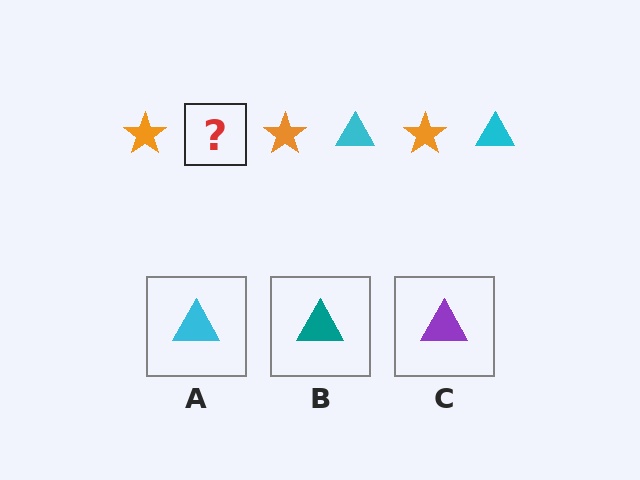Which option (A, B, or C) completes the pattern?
A.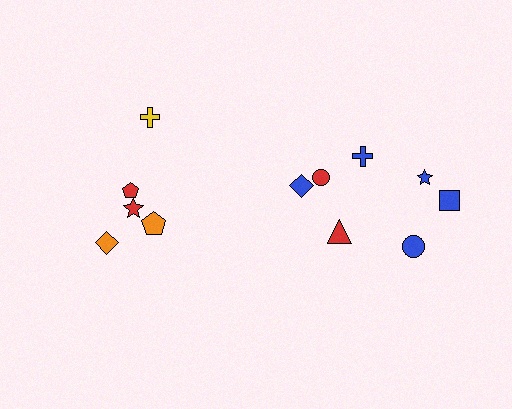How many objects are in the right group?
There are 7 objects.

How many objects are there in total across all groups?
There are 12 objects.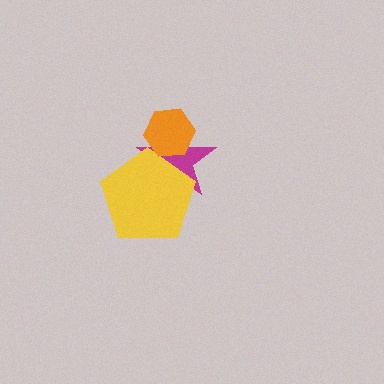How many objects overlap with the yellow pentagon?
2 objects overlap with the yellow pentagon.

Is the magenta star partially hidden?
Yes, it is partially covered by another shape.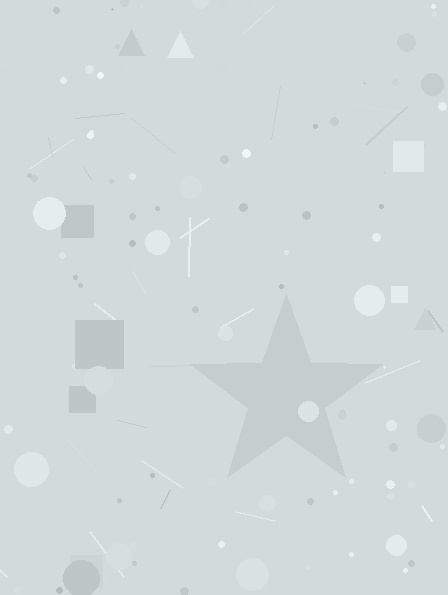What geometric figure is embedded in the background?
A star is embedded in the background.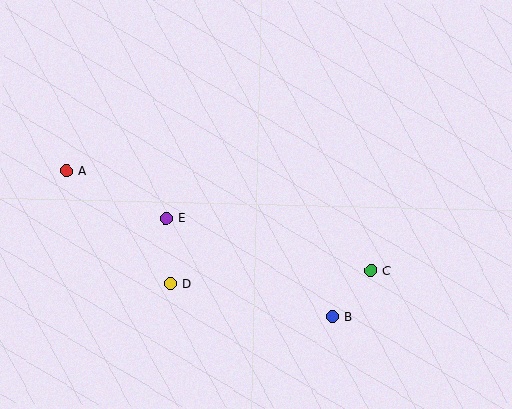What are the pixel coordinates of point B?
Point B is at (333, 317).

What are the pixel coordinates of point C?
Point C is at (371, 270).